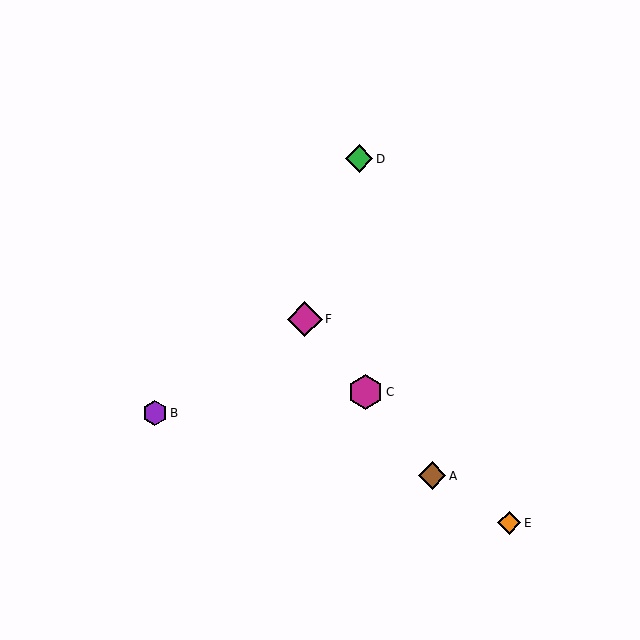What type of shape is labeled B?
Shape B is a purple hexagon.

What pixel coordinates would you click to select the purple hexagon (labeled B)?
Click at (155, 413) to select the purple hexagon B.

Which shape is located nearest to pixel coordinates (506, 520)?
The orange diamond (labeled E) at (509, 523) is nearest to that location.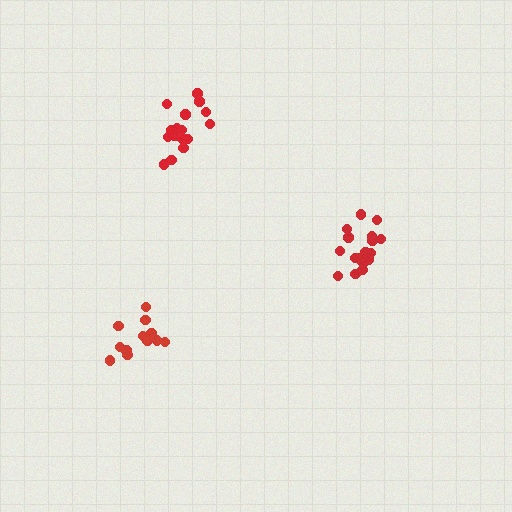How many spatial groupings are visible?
There are 3 spatial groupings.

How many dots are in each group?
Group 1: 18 dots, Group 2: 17 dots, Group 3: 12 dots (47 total).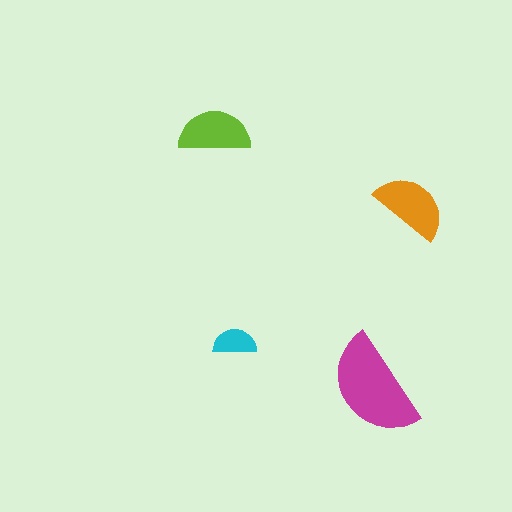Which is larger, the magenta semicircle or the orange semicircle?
The magenta one.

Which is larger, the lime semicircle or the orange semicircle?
The orange one.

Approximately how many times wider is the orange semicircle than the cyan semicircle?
About 1.5 times wider.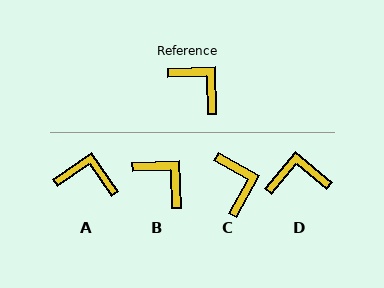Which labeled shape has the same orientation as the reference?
B.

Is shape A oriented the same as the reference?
No, it is off by about 34 degrees.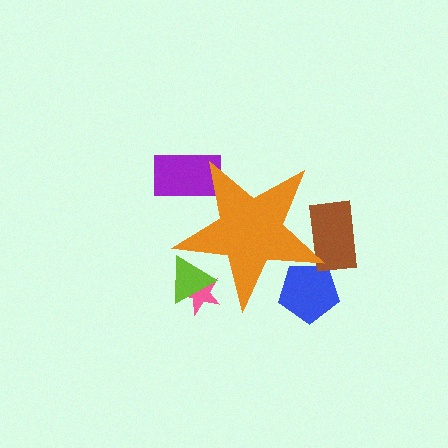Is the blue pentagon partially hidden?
Yes, the blue pentagon is partially hidden behind the orange star.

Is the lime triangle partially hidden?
Yes, the lime triangle is partially hidden behind the orange star.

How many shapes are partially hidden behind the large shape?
5 shapes are partially hidden.